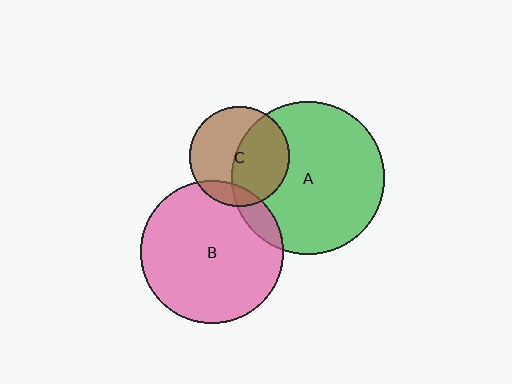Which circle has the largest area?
Circle A (green).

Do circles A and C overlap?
Yes.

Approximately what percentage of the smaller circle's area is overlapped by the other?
Approximately 50%.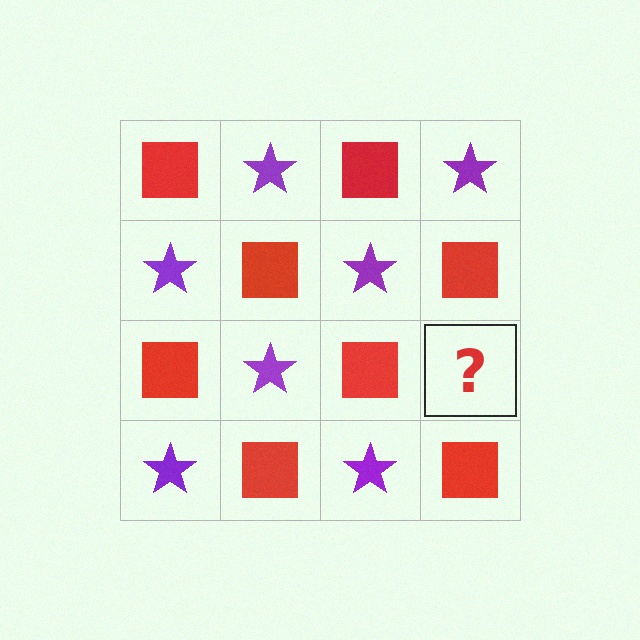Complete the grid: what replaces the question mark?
The question mark should be replaced with a purple star.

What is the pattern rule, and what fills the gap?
The rule is that it alternates red square and purple star in a checkerboard pattern. The gap should be filled with a purple star.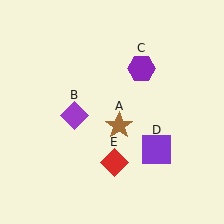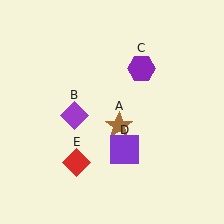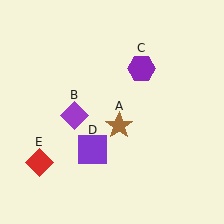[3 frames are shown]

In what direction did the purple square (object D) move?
The purple square (object D) moved left.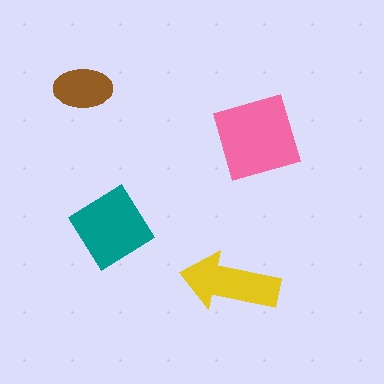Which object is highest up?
The brown ellipse is topmost.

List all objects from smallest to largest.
The brown ellipse, the yellow arrow, the teal diamond, the pink square.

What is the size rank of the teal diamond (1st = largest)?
2nd.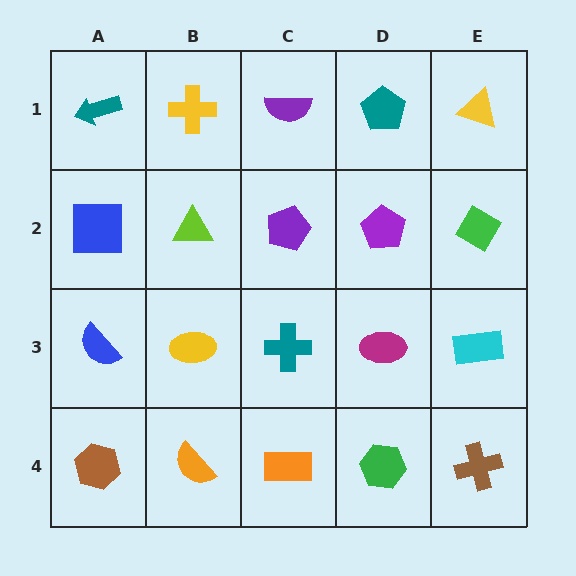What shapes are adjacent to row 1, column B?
A lime triangle (row 2, column B), a teal arrow (row 1, column A), a purple semicircle (row 1, column C).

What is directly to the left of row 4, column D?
An orange rectangle.